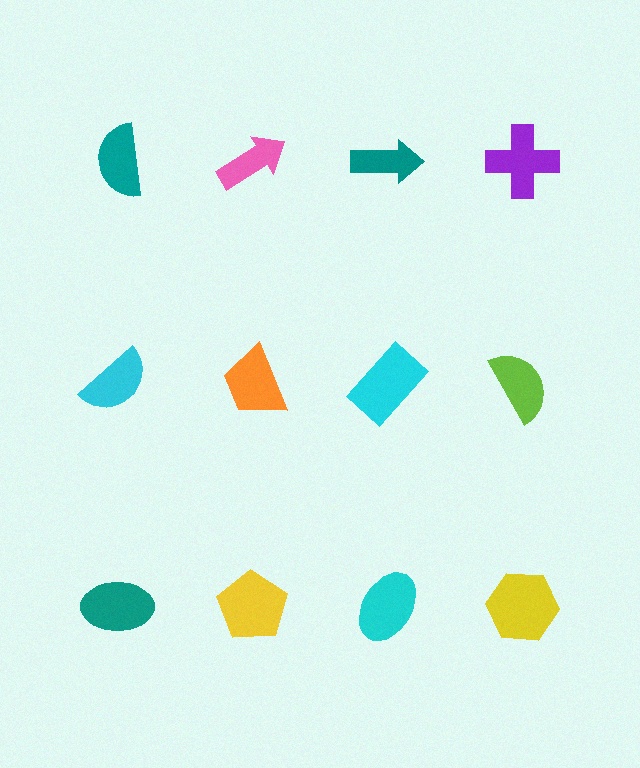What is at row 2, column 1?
A cyan semicircle.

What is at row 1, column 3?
A teal arrow.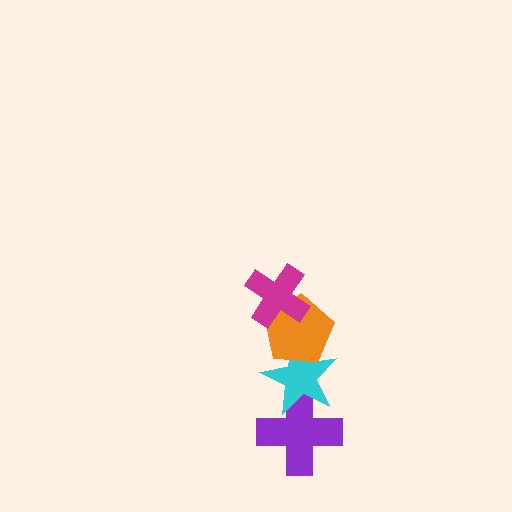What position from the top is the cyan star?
The cyan star is 3rd from the top.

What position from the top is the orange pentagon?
The orange pentagon is 2nd from the top.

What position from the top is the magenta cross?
The magenta cross is 1st from the top.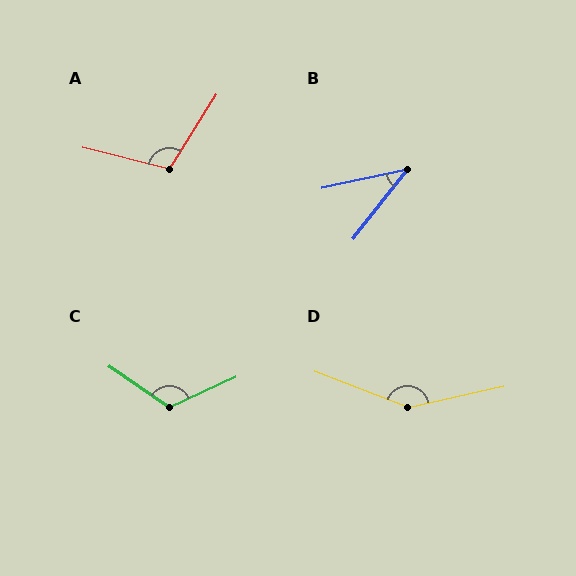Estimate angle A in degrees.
Approximately 108 degrees.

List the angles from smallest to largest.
B (39°), A (108°), C (121°), D (146°).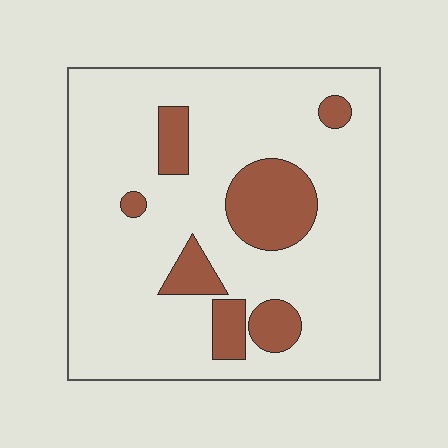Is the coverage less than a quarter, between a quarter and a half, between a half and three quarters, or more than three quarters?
Less than a quarter.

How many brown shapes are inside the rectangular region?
7.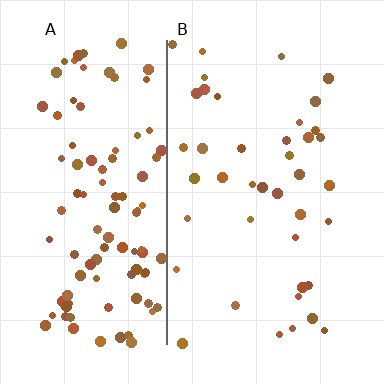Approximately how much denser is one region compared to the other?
Approximately 2.6× — region A over region B.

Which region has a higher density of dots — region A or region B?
A (the left).